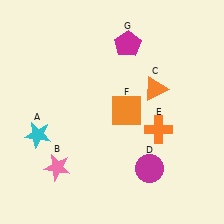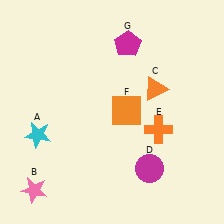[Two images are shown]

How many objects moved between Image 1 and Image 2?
1 object moved between the two images.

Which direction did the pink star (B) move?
The pink star (B) moved left.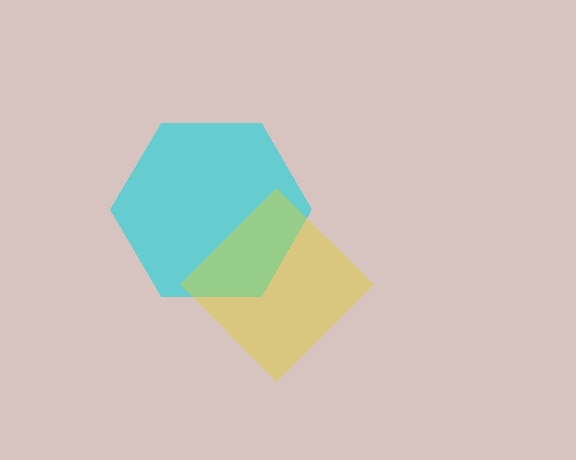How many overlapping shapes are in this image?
There are 2 overlapping shapes in the image.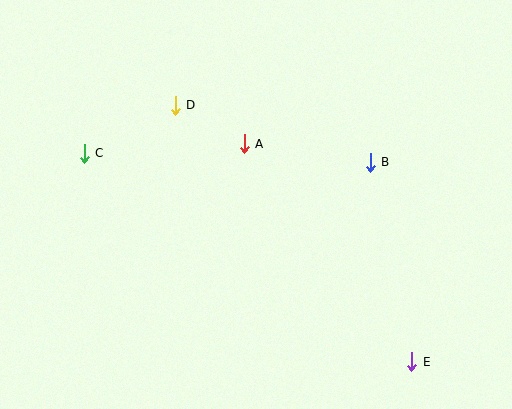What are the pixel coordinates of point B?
Point B is at (370, 162).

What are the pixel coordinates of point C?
Point C is at (84, 153).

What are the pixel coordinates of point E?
Point E is at (411, 362).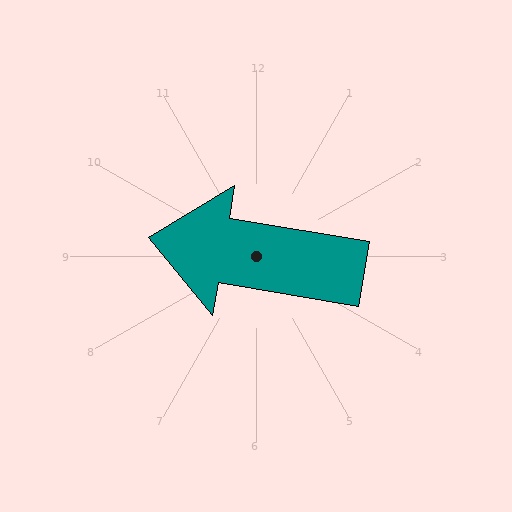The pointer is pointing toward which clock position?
Roughly 9 o'clock.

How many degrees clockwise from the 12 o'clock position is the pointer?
Approximately 280 degrees.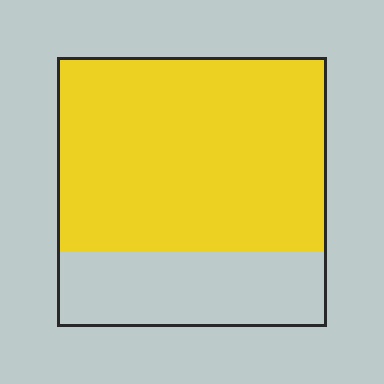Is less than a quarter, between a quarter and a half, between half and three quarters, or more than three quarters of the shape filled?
Between half and three quarters.